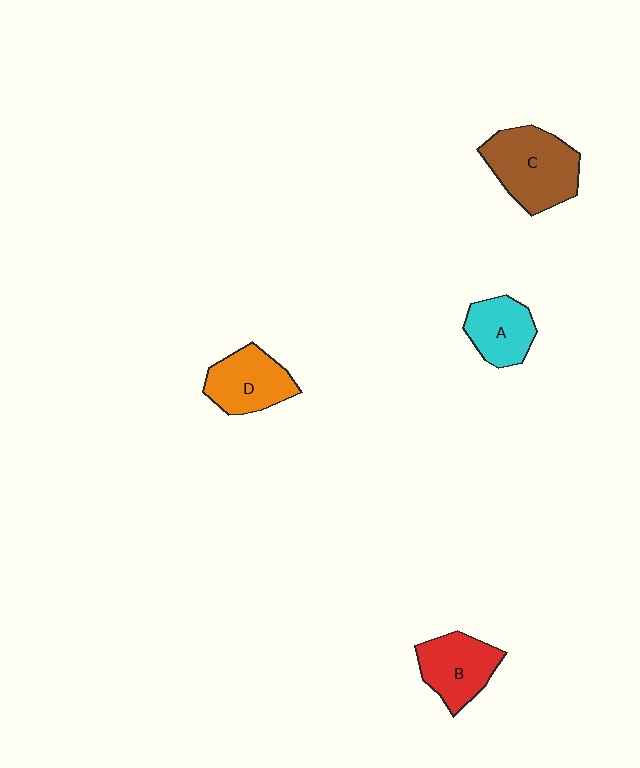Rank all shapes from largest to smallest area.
From largest to smallest: C (brown), B (red), D (orange), A (cyan).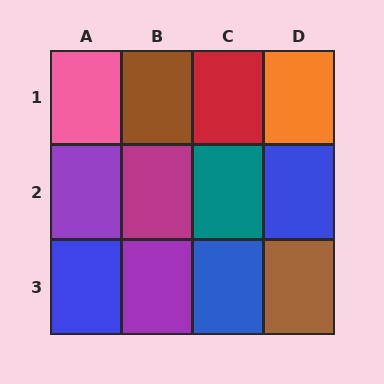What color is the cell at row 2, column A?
Purple.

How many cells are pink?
1 cell is pink.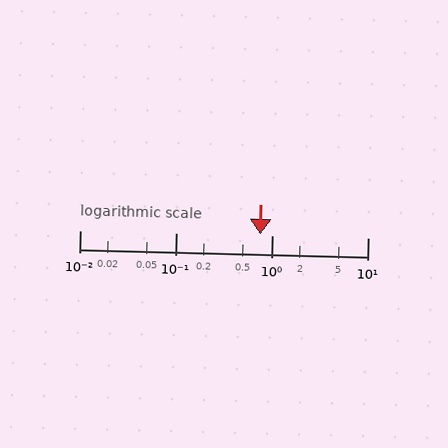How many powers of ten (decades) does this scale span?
The scale spans 3 decades, from 0.01 to 10.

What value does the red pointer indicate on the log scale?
The pointer indicates approximately 0.75.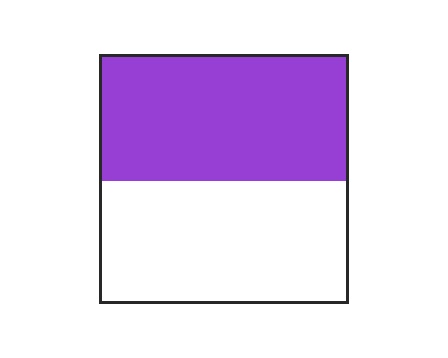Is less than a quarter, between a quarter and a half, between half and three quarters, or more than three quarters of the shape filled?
Between half and three quarters.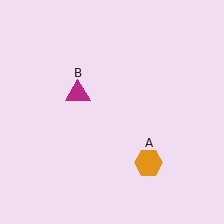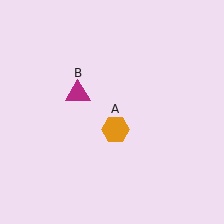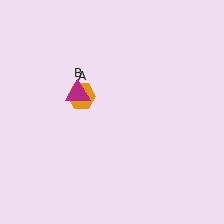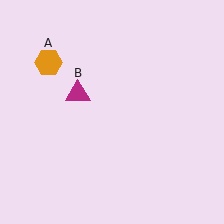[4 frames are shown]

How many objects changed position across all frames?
1 object changed position: orange hexagon (object A).